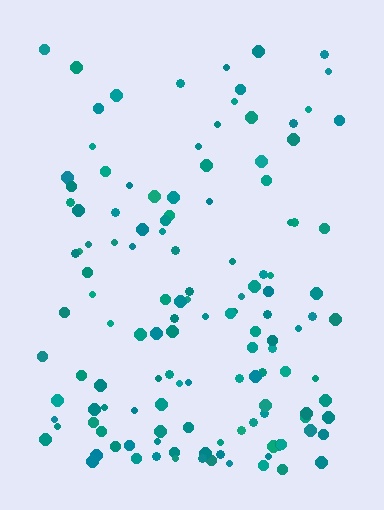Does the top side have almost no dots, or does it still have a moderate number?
Still a moderate number, just noticeably fewer than the bottom.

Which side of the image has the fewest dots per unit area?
The top.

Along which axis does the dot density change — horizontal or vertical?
Vertical.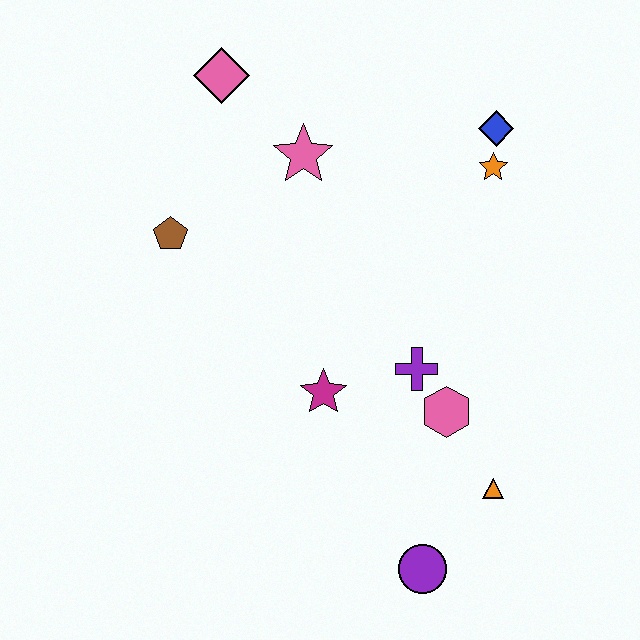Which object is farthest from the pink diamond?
The purple circle is farthest from the pink diamond.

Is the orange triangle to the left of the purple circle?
No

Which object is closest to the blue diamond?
The orange star is closest to the blue diamond.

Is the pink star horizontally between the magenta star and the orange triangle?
No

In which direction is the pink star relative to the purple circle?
The pink star is above the purple circle.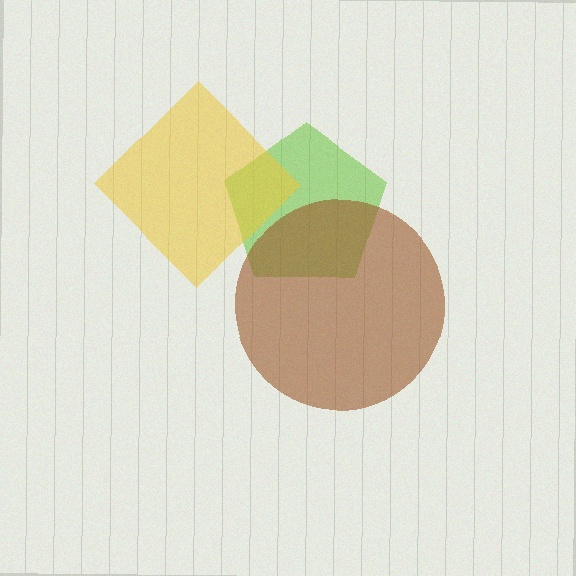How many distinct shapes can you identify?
There are 3 distinct shapes: a lime pentagon, a brown circle, a yellow diamond.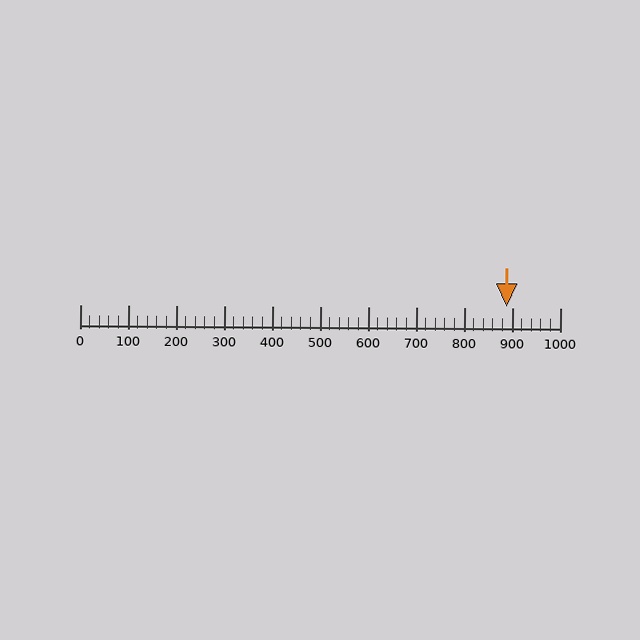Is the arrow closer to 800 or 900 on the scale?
The arrow is closer to 900.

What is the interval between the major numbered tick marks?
The major tick marks are spaced 100 units apart.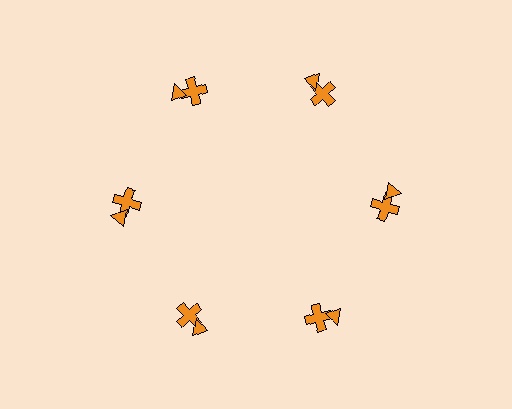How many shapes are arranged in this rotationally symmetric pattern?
There are 12 shapes, arranged in 6 groups of 2.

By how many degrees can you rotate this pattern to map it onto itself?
The pattern maps onto itself every 60 degrees of rotation.